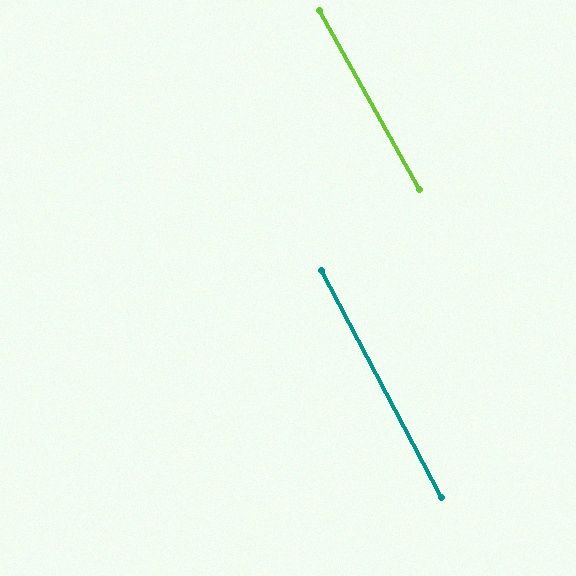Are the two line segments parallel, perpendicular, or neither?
Parallel — their directions differ by only 1.2°.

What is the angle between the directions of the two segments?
Approximately 1 degree.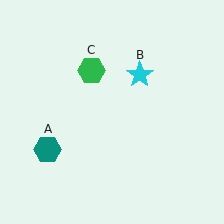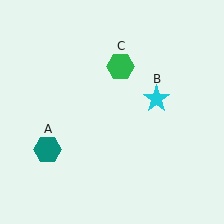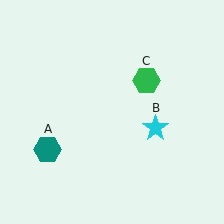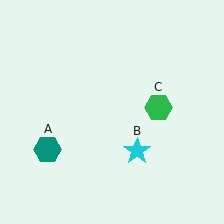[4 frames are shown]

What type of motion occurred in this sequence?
The cyan star (object B), green hexagon (object C) rotated clockwise around the center of the scene.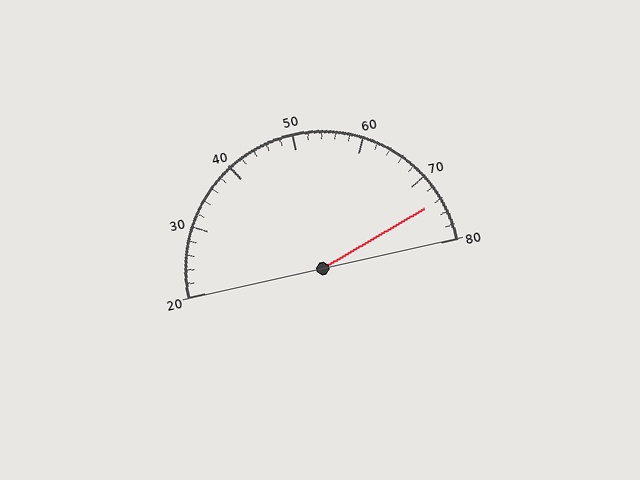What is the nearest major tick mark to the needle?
The nearest major tick mark is 70.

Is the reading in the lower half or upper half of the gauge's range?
The reading is in the upper half of the range (20 to 80).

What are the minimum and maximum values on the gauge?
The gauge ranges from 20 to 80.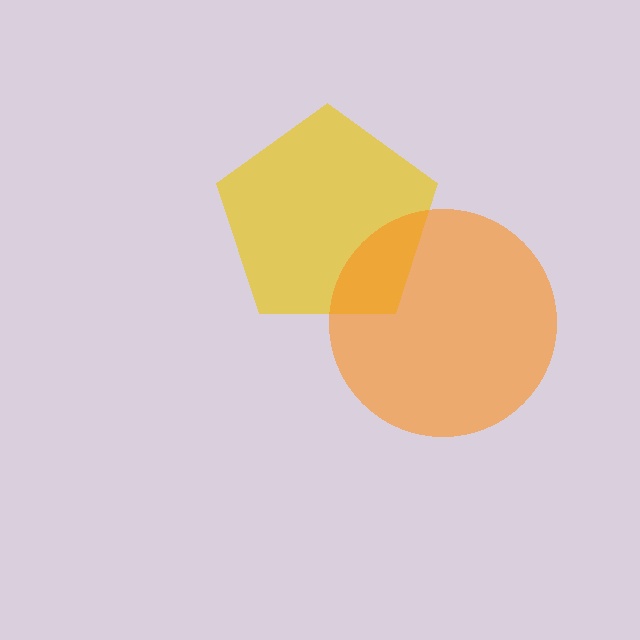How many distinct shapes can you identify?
There are 2 distinct shapes: a yellow pentagon, an orange circle.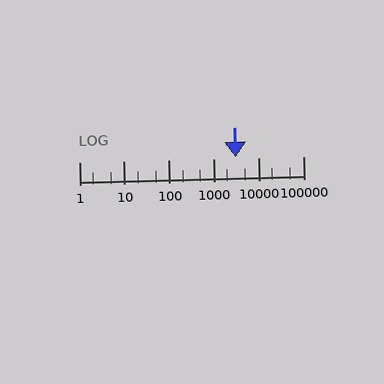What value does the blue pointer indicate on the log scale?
The pointer indicates approximately 3100.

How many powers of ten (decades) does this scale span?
The scale spans 5 decades, from 1 to 100000.